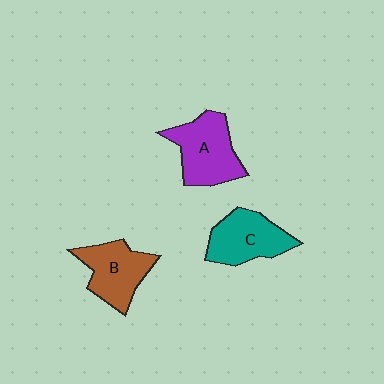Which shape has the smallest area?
Shape B (brown).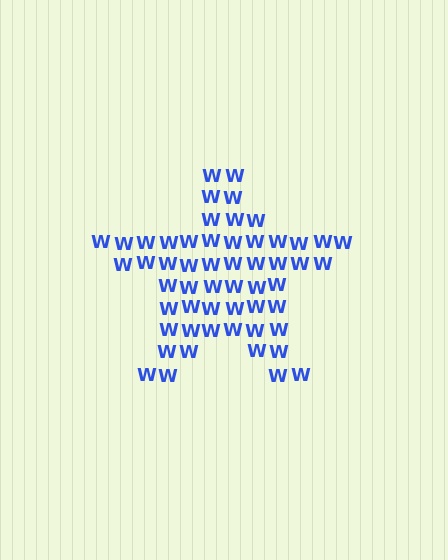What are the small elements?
The small elements are letter W's.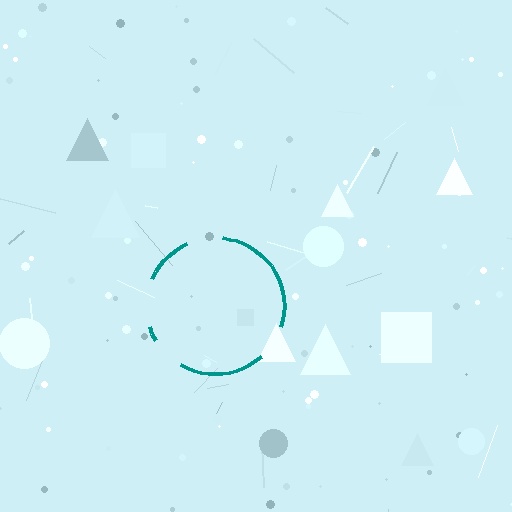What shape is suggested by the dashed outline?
The dashed outline suggests a circle.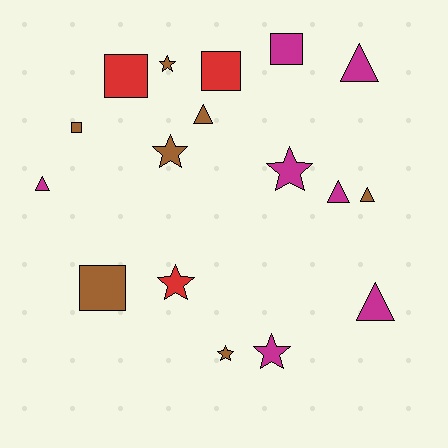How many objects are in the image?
There are 17 objects.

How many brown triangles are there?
There are 2 brown triangles.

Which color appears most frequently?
Magenta, with 7 objects.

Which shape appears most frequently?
Star, with 6 objects.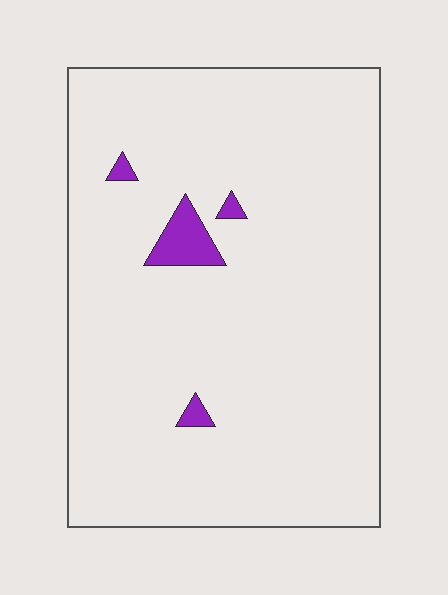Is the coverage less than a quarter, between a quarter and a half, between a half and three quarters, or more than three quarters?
Less than a quarter.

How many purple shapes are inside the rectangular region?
4.